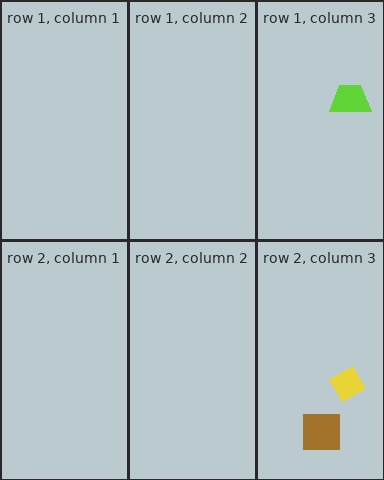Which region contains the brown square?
The row 2, column 3 region.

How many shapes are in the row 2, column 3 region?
2.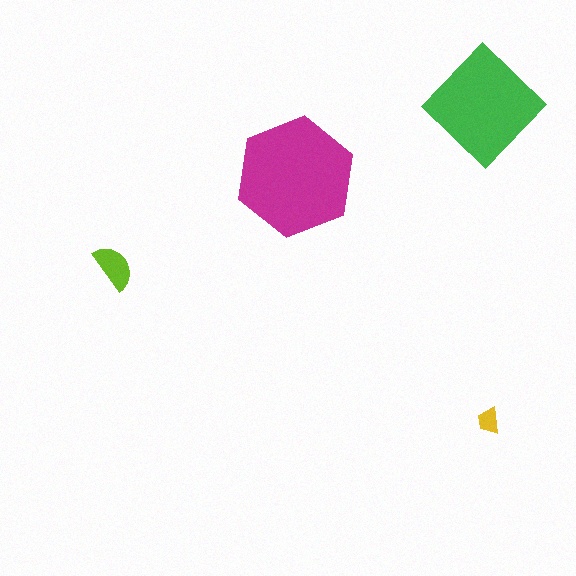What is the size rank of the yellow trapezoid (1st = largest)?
4th.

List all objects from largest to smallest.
The magenta hexagon, the green diamond, the lime semicircle, the yellow trapezoid.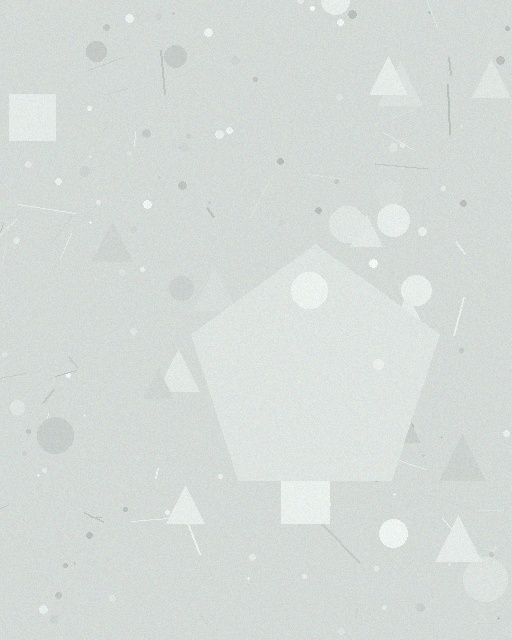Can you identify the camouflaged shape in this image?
The camouflaged shape is a pentagon.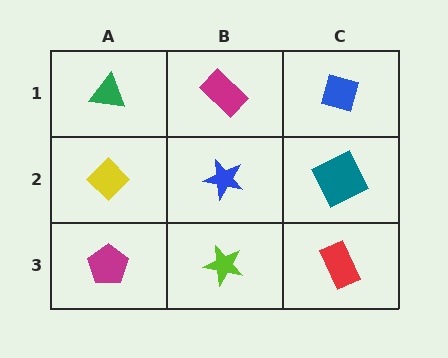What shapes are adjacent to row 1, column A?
A yellow diamond (row 2, column A), a magenta rectangle (row 1, column B).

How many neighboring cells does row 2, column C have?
3.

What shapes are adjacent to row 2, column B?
A magenta rectangle (row 1, column B), a lime star (row 3, column B), a yellow diamond (row 2, column A), a teal square (row 2, column C).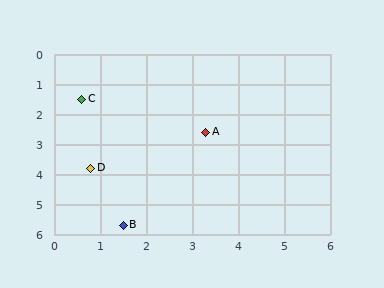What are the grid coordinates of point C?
Point C is at approximately (0.6, 1.5).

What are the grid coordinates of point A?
Point A is at approximately (3.3, 2.6).